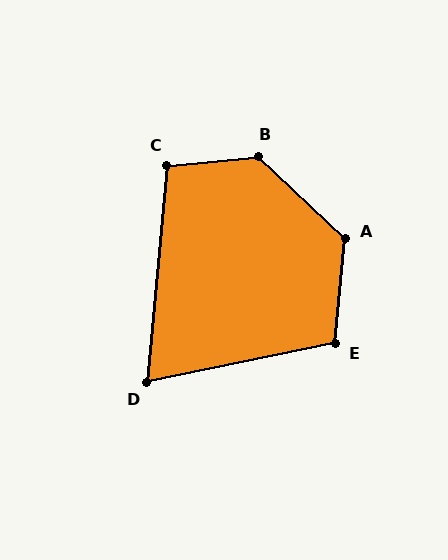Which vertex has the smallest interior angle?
D, at approximately 73 degrees.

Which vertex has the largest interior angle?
B, at approximately 131 degrees.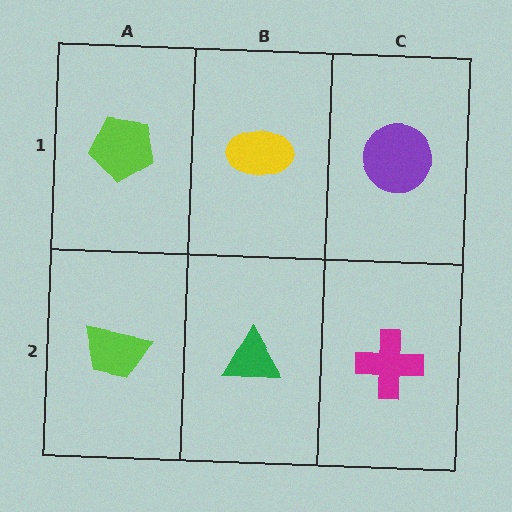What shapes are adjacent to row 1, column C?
A magenta cross (row 2, column C), a yellow ellipse (row 1, column B).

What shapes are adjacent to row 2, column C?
A purple circle (row 1, column C), a green triangle (row 2, column B).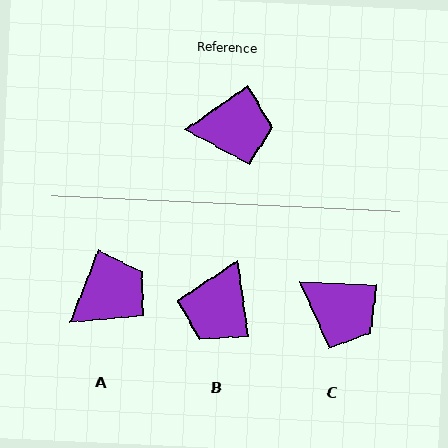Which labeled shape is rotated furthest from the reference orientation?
B, about 118 degrees away.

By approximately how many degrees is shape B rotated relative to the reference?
Approximately 118 degrees clockwise.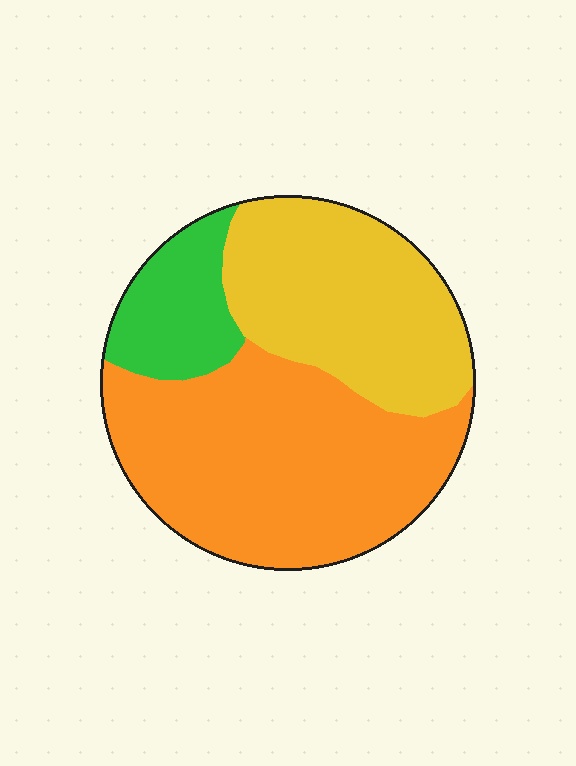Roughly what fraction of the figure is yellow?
Yellow covers around 35% of the figure.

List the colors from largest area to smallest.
From largest to smallest: orange, yellow, green.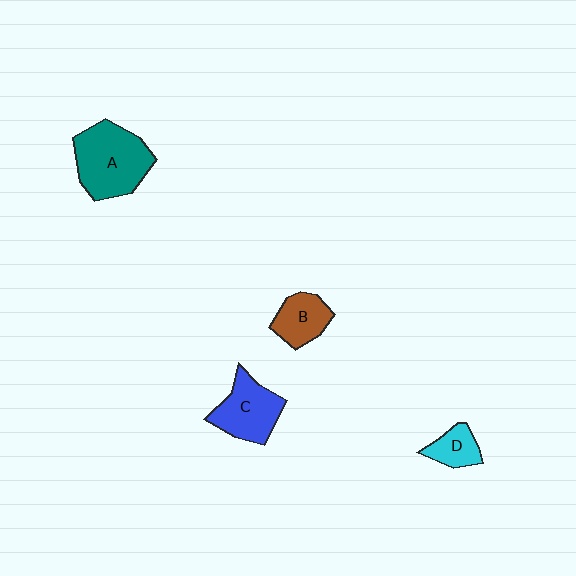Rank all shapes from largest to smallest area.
From largest to smallest: A (teal), C (blue), B (brown), D (cyan).